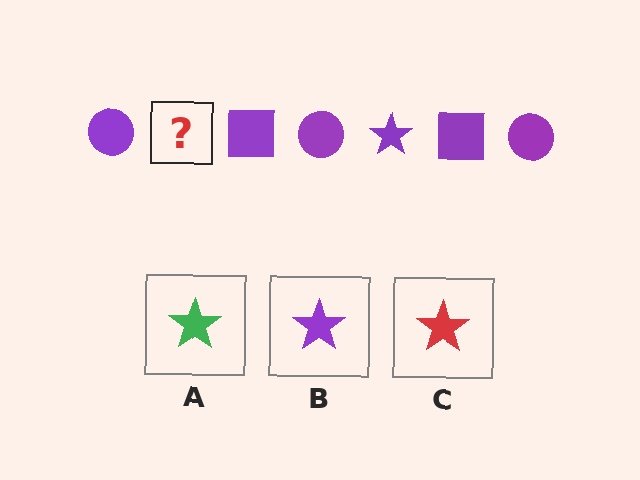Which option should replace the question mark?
Option B.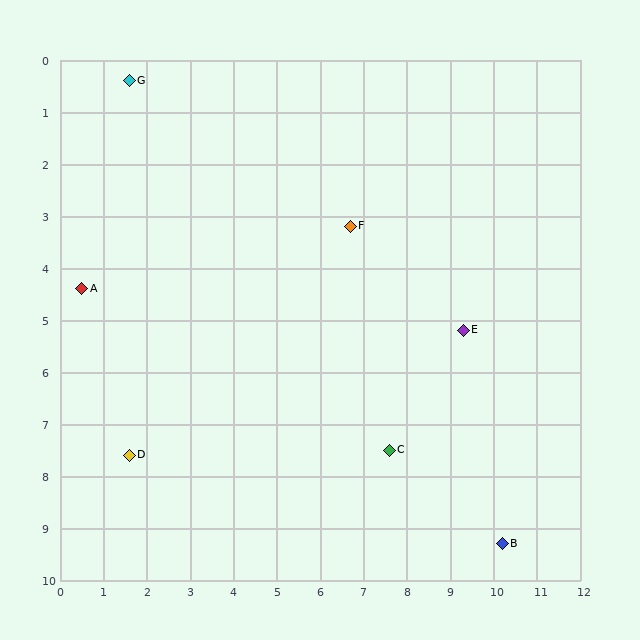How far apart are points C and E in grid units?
Points C and E are about 2.9 grid units apart.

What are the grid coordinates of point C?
Point C is at approximately (7.6, 7.5).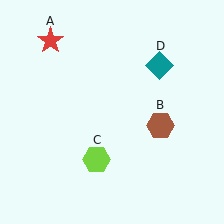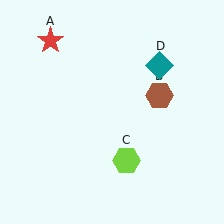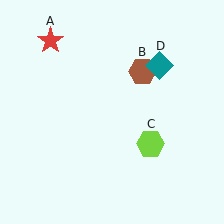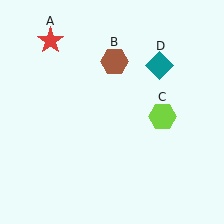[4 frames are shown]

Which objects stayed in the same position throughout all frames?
Red star (object A) and teal diamond (object D) remained stationary.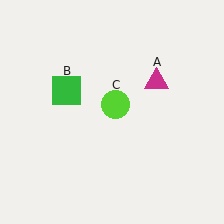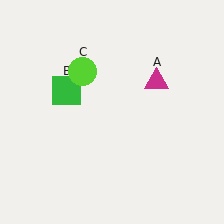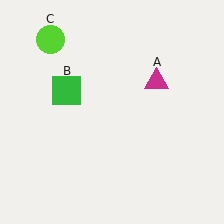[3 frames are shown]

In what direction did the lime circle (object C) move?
The lime circle (object C) moved up and to the left.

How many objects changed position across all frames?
1 object changed position: lime circle (object C).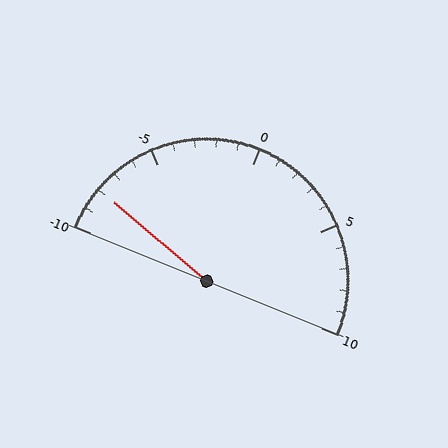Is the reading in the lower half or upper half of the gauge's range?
The reading is in the lower half of the range (-10 to 10).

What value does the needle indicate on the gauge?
The needle indicates approximately -8.